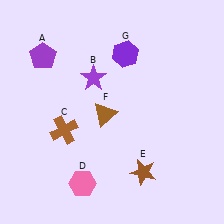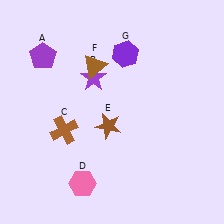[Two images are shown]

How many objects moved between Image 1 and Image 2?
2 objects moved between the two images.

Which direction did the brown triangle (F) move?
The brown triangle (F) moved up.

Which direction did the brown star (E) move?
The brown star (E) moved up.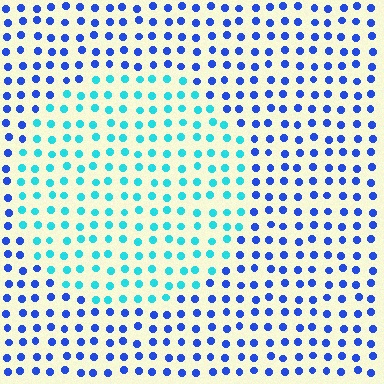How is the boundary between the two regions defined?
The boundary is defined purely by a slight shift in hue (about 46 degrees). Spacing, size, and orientation are identical on both sides.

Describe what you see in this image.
The image is filled with small blue elements in a uniform arrangement. A circle-shaped region is visible where the elements are tinted to a slightly different hue, forming a subtle color boundary.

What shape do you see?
I see a circle.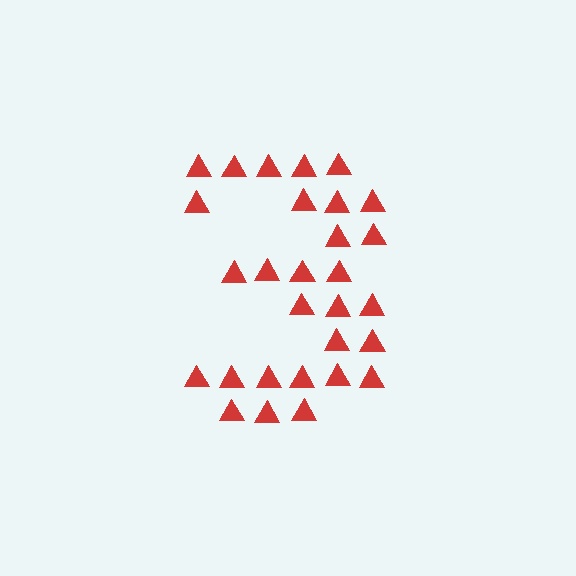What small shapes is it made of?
It is made of small triangles.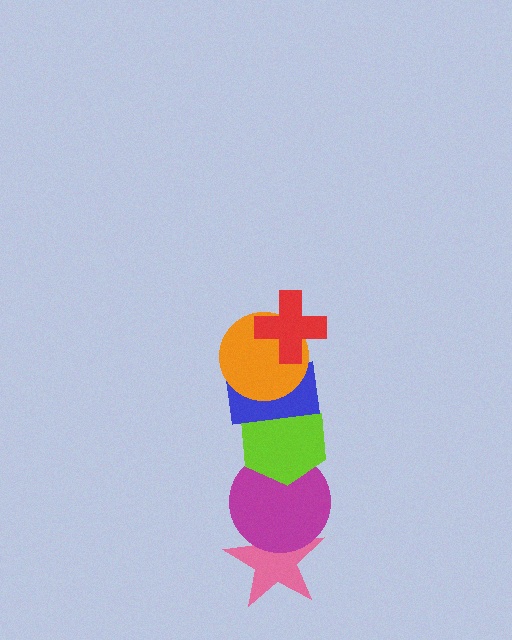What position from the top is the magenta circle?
The magenta circle is 5th from the top.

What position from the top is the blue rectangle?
The blue rectangle is 3rd from the top.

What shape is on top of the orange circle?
The red cross is on top of the orange circle.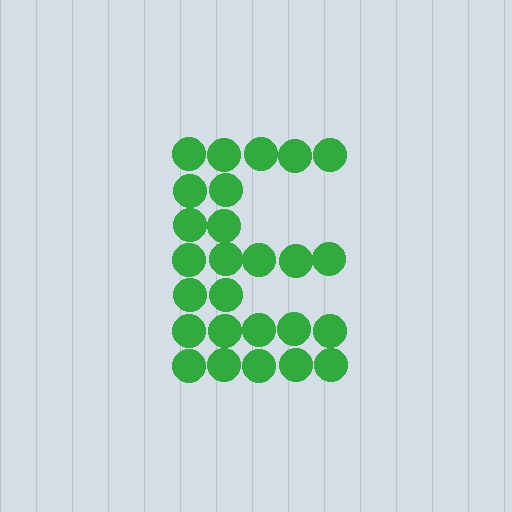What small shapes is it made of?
It is made of small circles.